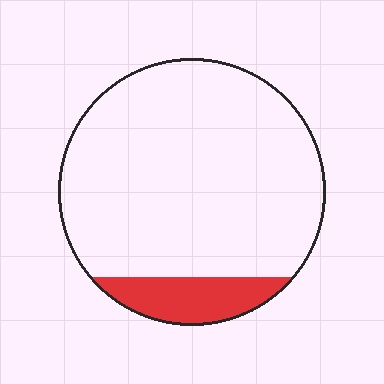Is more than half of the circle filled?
No.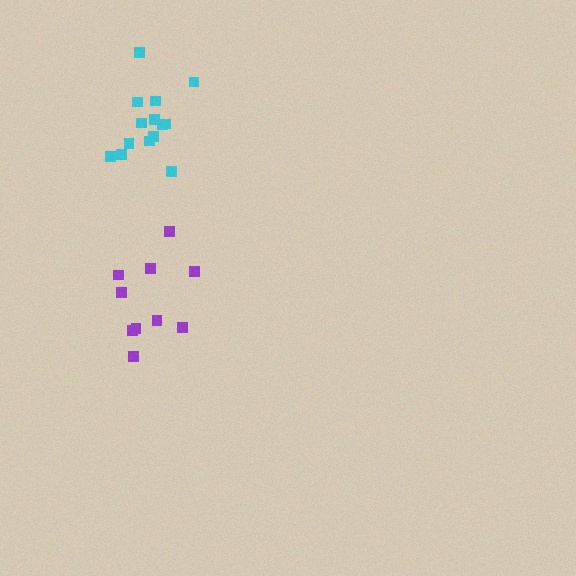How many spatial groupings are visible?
There are 2 spatial groupings.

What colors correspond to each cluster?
The clusters are colored: cyan, purple.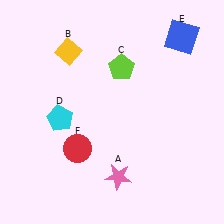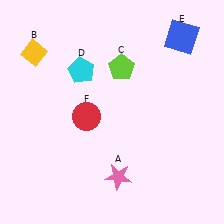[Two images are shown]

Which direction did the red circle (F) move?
The red circle (F) moved up.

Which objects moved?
The objects that moved are: the yellow diamond (B), the cyan pentagon (D), the red circle (F).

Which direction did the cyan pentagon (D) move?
The cyan pentagon (D) moved up.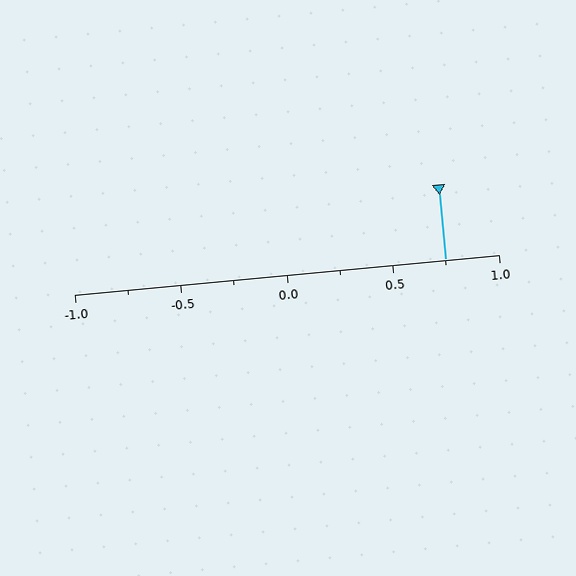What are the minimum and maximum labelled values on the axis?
The axis runs from -1.0 to 1.0.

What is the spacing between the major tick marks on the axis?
The major ticks are spaced 0.5 apart.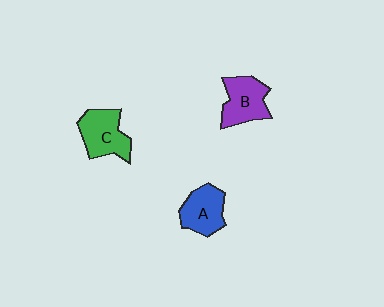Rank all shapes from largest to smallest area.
From largest to smallest: C (green), B (purple), A (blue).